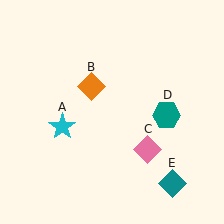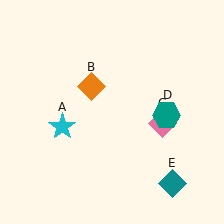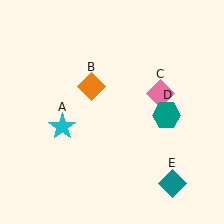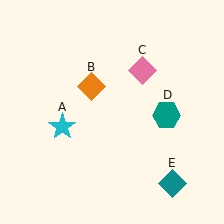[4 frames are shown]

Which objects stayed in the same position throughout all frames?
Cyan star (object A) and orange diamond (object B) and teal hexagon (object D) and teal diamond (object E) remained stationary.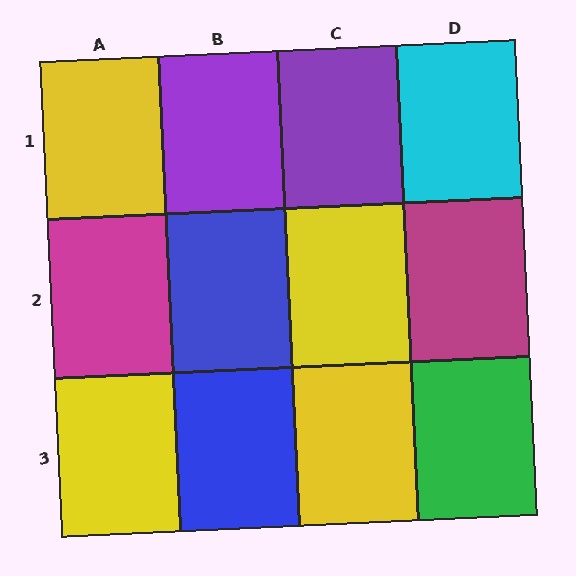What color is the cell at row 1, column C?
Purple.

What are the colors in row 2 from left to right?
Magenta, blue, yellow, magenta.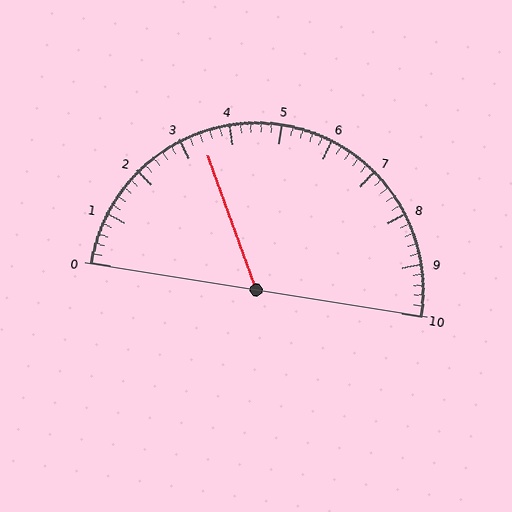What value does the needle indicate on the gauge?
The needle indicates approximately 3.4.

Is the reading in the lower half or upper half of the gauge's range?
The reading is in the lower half of the range (0 to 10).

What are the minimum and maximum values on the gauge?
The gauge ranges from 0 to 10.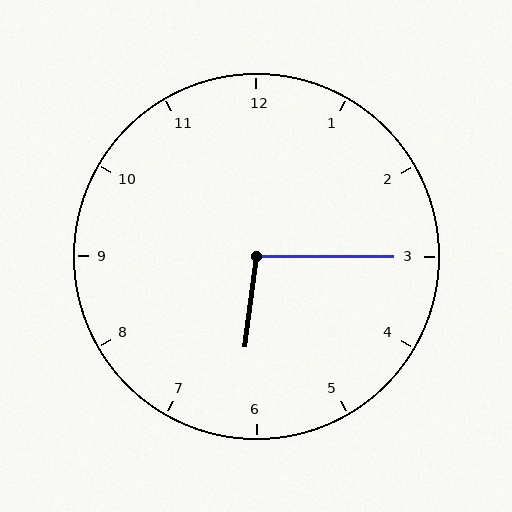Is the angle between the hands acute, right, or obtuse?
It is obtuse.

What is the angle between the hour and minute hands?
Approximately 98 degrees.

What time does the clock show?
6:15.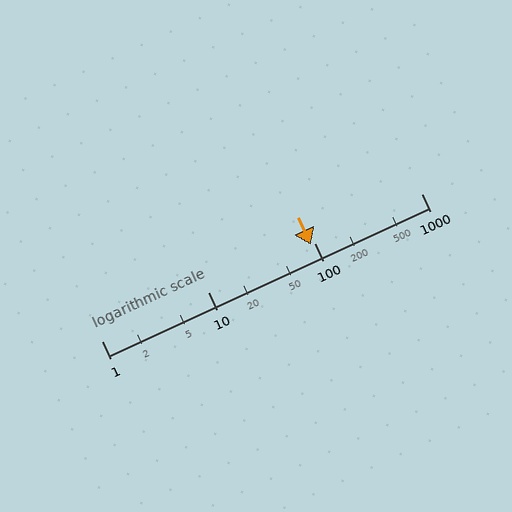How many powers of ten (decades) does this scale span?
The scale spans 3 decades, from 1 to 1000.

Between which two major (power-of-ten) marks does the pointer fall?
The pointer is between 10 and 100.